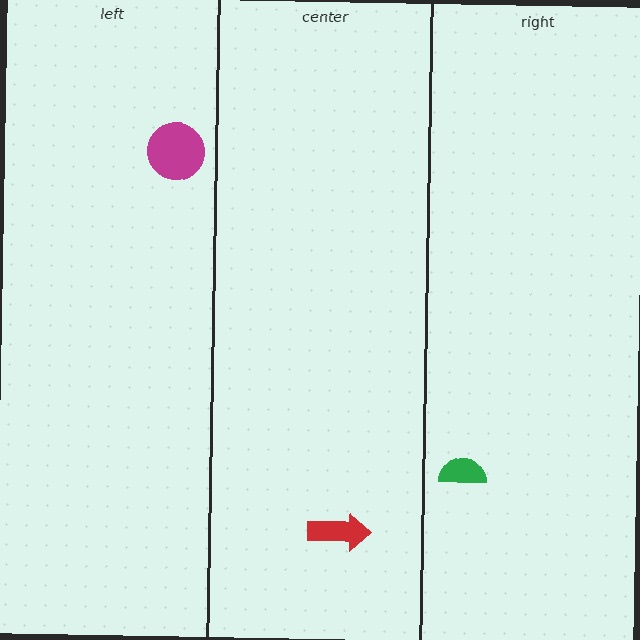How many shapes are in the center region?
1.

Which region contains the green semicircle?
The right region.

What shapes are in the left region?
The magenta circle.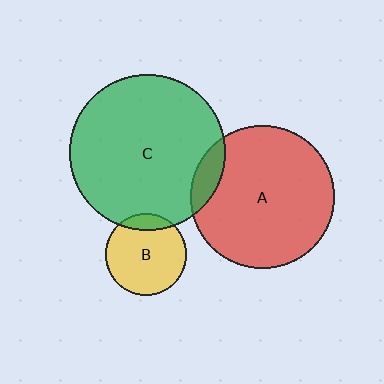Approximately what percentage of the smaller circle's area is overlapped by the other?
Approximately 10%.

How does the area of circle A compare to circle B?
Approximately 3.1 times.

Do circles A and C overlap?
Yes.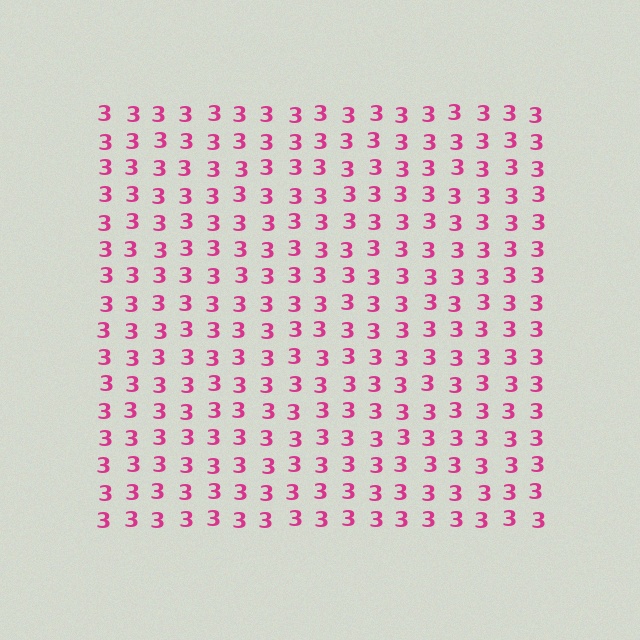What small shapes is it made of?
It is made of small digit 3's.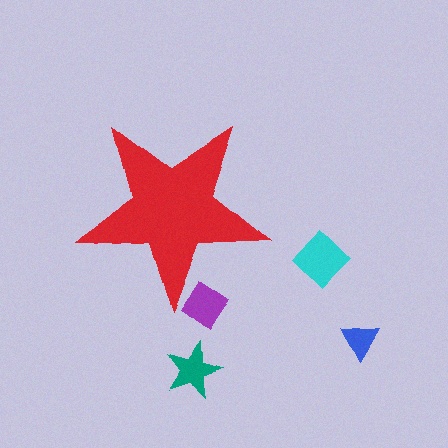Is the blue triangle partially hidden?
No, the blue triangle is fully visible.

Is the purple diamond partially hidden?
Yes, the purple diamond is partially hidden behind the red star.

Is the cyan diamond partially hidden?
No, the cyan diamond is fully visible.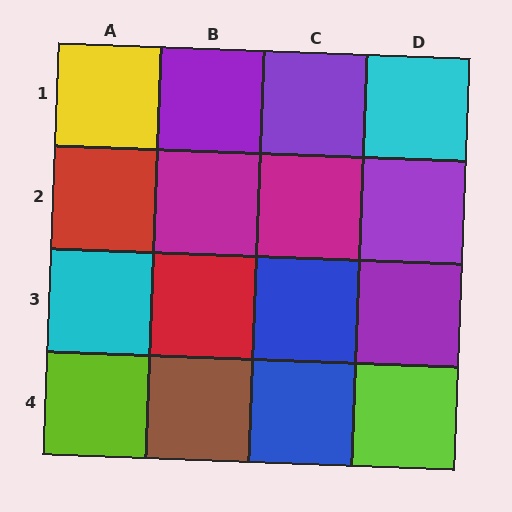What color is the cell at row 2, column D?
Purple.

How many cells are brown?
1 cell is brown.